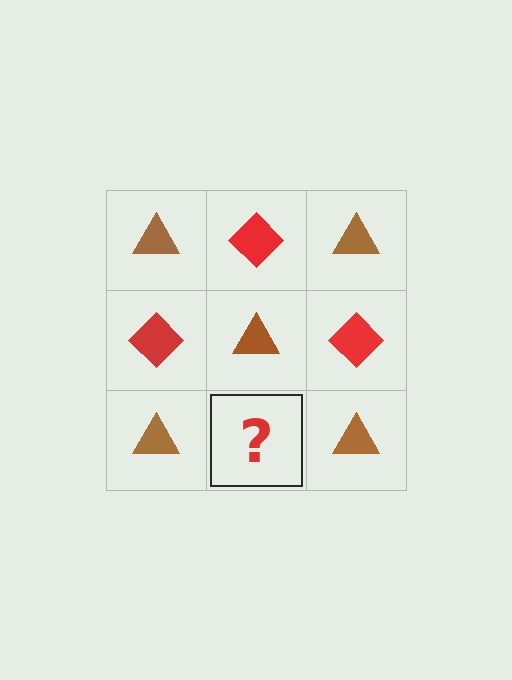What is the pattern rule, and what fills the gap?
The rule is that it alternates brown triangle and red diamond in a checkerboard pattern. The gap should be filled with a red diamond.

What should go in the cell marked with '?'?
The missing cell should contain a red diamond.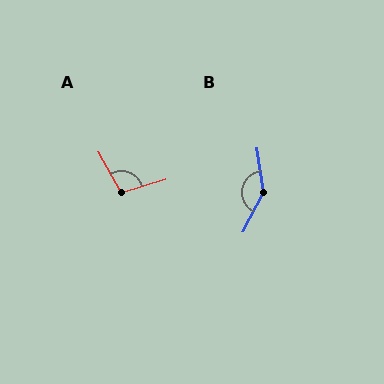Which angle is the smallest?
A, at approximately 102 degrees.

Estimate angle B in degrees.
Approximately 145 degrees.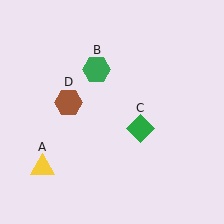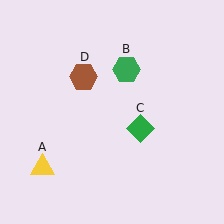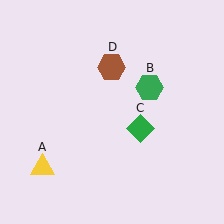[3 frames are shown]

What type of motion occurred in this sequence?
The green hexagon (object B), brown hexagon (object D) rotated clockwise around the center of the scene.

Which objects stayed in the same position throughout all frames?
Yellow triangle (object A) and green diamond (object C) remained stationary.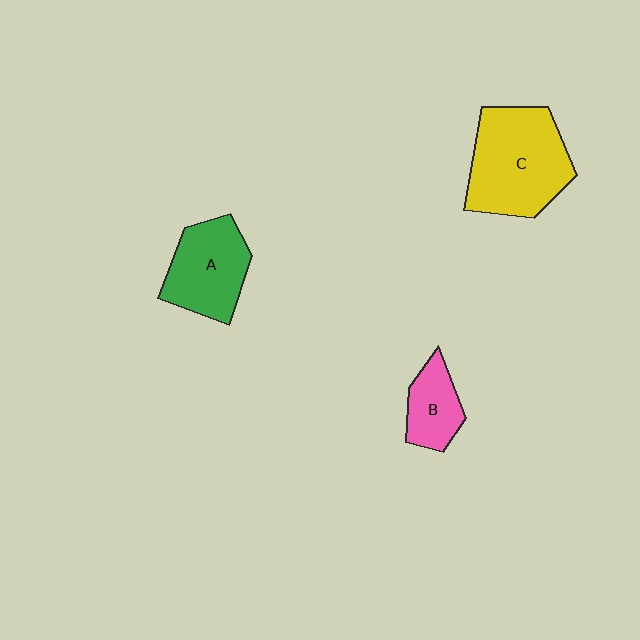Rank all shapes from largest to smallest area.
From largest to smallest: C (yellow), A (green), B (pink).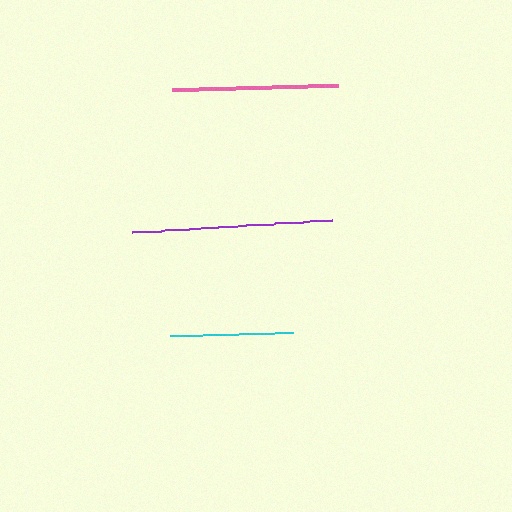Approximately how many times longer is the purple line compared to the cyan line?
The purple line is approximately 1.6 times the length of the cyan line.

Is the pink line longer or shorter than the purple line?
The purple line is longer than the pink line.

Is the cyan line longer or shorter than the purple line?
The purple line is longer than the cyan line.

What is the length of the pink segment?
The pink segment is approximately 167 pixels long.